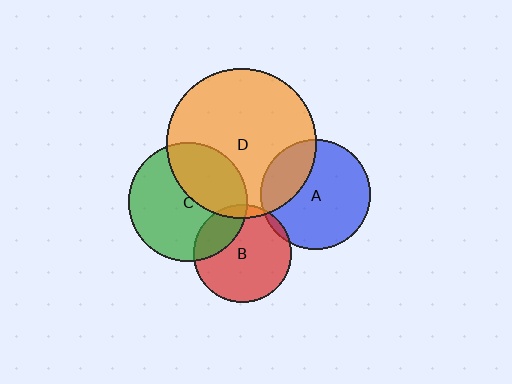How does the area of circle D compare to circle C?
Approximately 1.6 times.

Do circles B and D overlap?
Yes.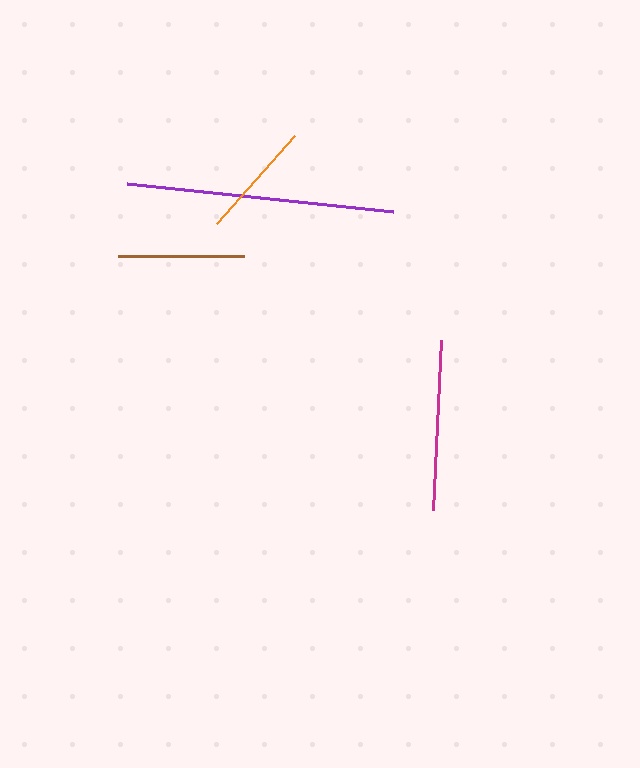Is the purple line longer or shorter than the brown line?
The purple line is longer than the brown line.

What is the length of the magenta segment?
The magenta segment is approximately 170 pixels long.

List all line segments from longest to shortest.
From longest to shortest: purple, magenta, brown, orange.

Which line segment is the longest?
The purple line is the longest at approximately 267 pixels.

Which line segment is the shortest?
The orange line is the shortest at approximately 117 pixels.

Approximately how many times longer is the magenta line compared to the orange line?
The magenta line is approximately 1.4 times the length of the orange line.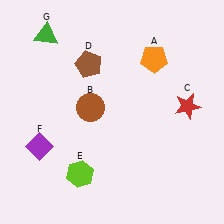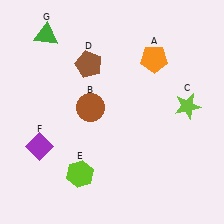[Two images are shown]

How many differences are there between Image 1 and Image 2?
There is 1 difference between the two images.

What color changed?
The star (C) changed from red in Image 1 to lime in Image 2.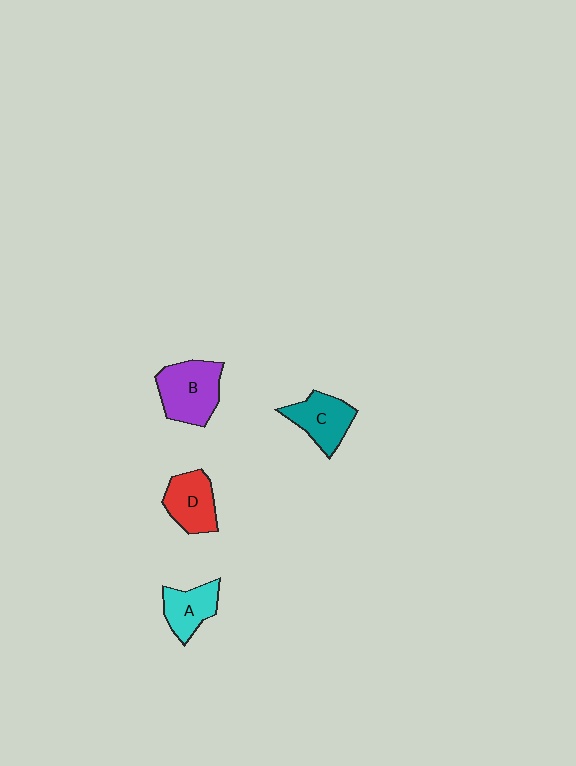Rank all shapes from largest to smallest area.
From largest to smallest: B (purple), C (teal), D (red), A (cyan).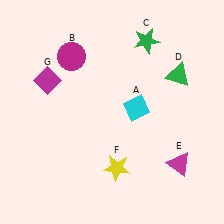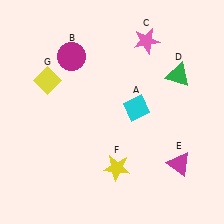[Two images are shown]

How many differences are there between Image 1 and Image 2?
There are 2 differences between the two images.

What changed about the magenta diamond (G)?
In Image 1, G is magenta. In Image 2, it changed to yellow.